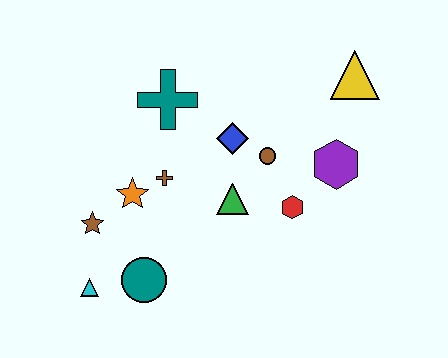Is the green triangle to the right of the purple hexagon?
No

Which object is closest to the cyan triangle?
The teal circle is closest to the cyan triangle.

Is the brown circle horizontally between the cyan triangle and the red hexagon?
Yes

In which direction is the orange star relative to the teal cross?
The orange star is below the teal cross.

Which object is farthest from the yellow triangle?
The cyan triangle is farthest from the yellow triangle.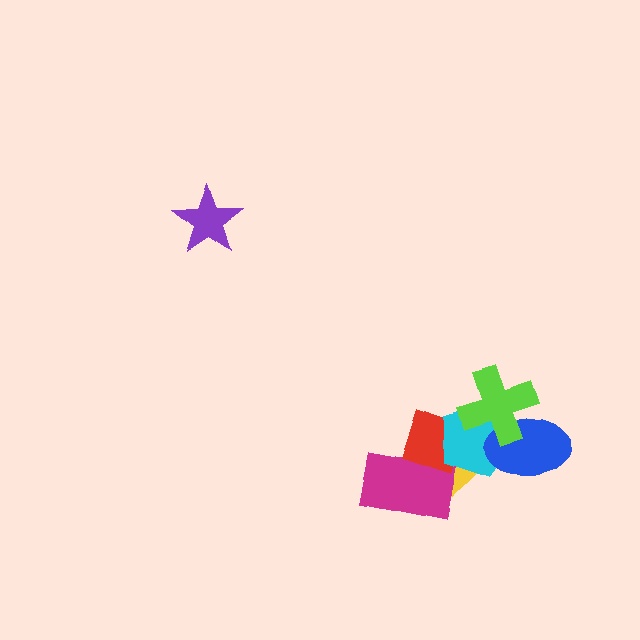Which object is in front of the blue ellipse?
The lime cross is in front of the blue ellipse.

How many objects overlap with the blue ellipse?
2 objects overlap with the blue ellipse.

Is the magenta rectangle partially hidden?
Yes, it is partially covered by another shape.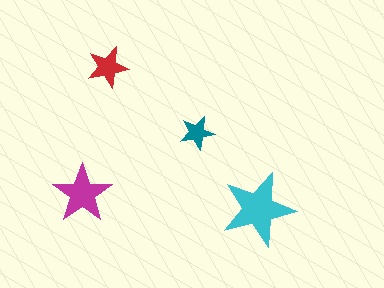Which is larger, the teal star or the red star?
The red one.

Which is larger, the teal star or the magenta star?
The magenta one.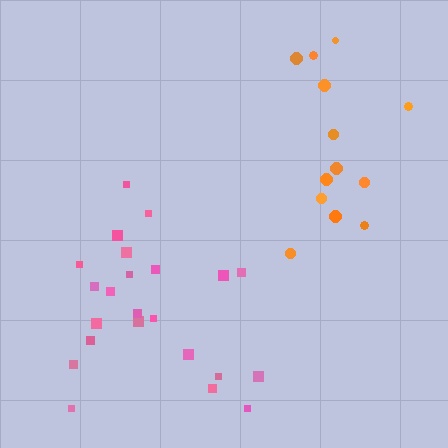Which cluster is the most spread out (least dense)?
Orange.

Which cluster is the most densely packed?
Pink.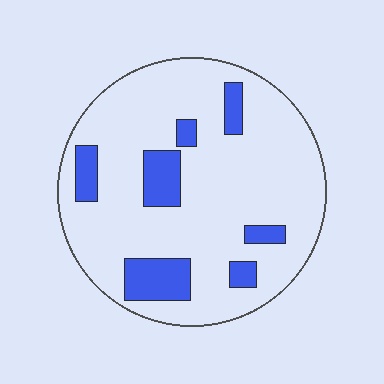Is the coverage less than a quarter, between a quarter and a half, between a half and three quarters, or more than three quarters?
Less than a quarter.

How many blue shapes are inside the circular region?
7.